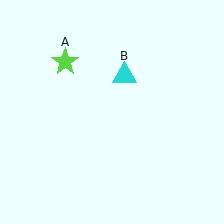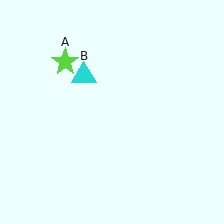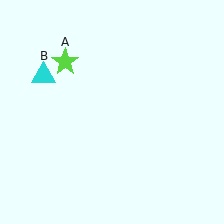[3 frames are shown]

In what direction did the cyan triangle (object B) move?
The cyan triangle (object B) moved left.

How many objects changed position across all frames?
1 object changed position: cyan triangle (object B).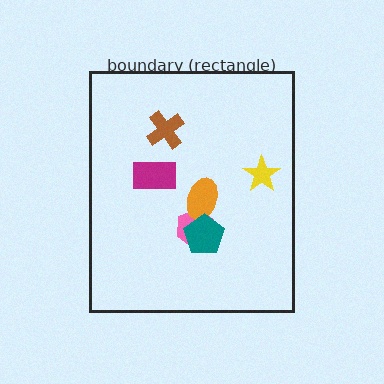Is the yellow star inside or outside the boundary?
Inside.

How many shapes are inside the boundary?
6 inside, 0 outside.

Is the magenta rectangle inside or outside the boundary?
Inside.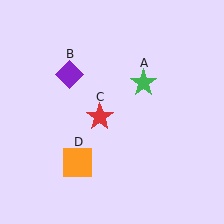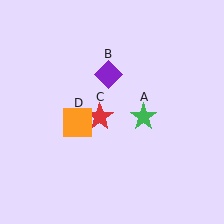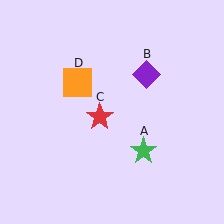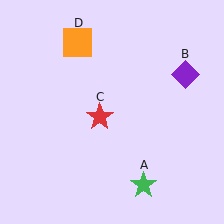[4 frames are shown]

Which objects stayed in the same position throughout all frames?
Red star (object C) remained stationary.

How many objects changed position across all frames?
3 objects changed position: green star (object A), purple diamond (object B), orange square (object D).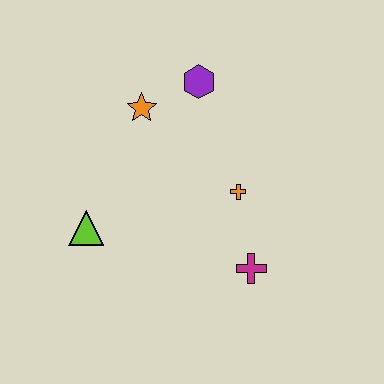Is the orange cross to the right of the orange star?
Yes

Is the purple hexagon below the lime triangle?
No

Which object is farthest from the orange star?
The magenta cross is farthest from the orange star.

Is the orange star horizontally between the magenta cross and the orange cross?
No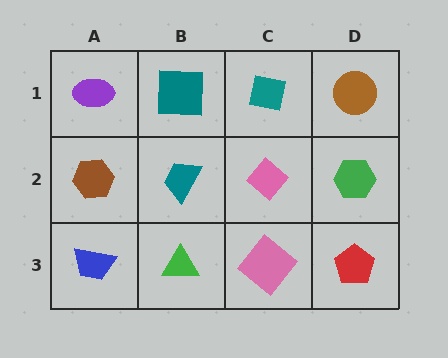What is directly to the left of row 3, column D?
A pink diamond.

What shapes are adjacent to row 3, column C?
A pink diamond (row 2, column C), a green triangle (row 3, column B), a red pentagon (row 3, column D).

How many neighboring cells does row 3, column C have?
3.